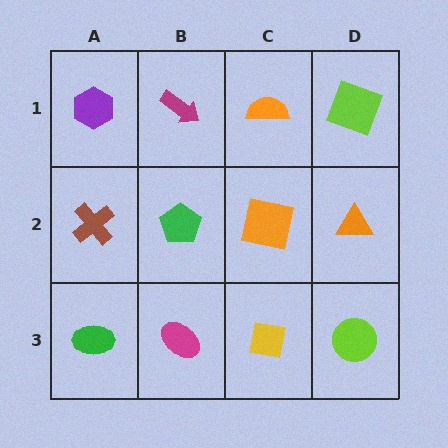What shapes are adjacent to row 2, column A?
A purple hexagon (row 1, column A), a green ellipse (row 3, column A), a green pentagon (row 2, column B).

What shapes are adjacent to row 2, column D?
A lime square (row 1, column D), a lime circle (row 3, column D), an orange square (row 2, column C).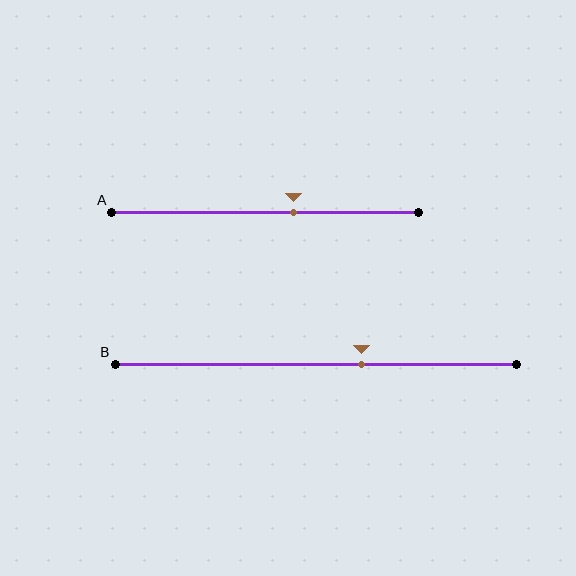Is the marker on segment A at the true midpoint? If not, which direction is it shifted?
No, the marker on segment A is shifted to the right by about 9% of the segment length.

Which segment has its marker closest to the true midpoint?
Segment A has its marker closest to the true midpoint.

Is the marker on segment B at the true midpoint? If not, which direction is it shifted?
No, the marker on segment B is shifted to the right by about 12% of the segment length.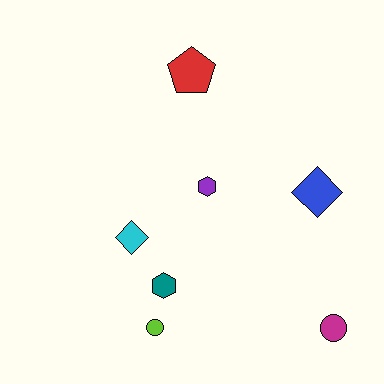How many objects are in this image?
There are 7 objects.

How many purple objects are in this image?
There is 1 purple object.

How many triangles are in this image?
There are no triangles.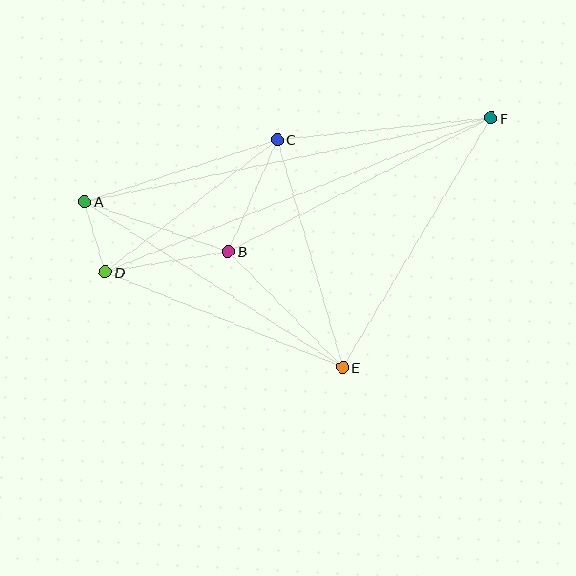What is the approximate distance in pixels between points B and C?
The distance between B and C is approximately 122 pixels.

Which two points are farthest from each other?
Points D and F are farthest from each other.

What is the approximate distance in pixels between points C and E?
The distance between C and E is approximately 237 pixels.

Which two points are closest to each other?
Points A and D are closest to each other.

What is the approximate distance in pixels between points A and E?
The distance between A and E is approximately 307 pixels.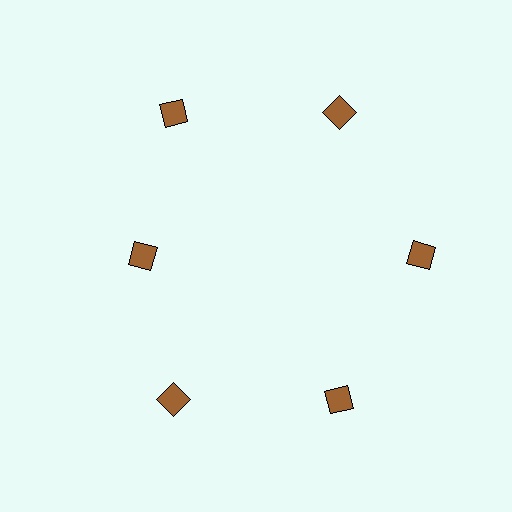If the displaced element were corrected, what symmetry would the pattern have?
It would have 6-fold rotational symmetry — the pattern would map onto itself every 60 degrees.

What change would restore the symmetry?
The symmetry would be restored by moving it outward, back onto the ring so that all 6 diamonds sit at equal angles and equal distance from the center.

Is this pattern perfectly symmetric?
No. The 6 brown diamonds are arranged in a ring, but one element near the 9 o'clock position is pulled inward toward the center, breaking the 6-fold rotational symmetry.